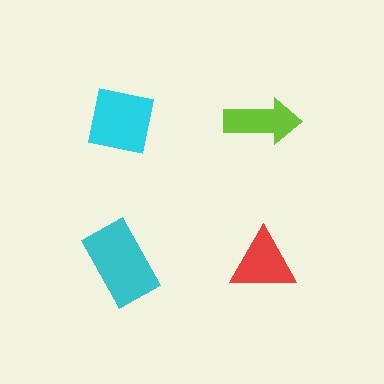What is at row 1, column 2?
A lime arrow.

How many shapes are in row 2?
2 shapes.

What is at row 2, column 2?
A red triangle.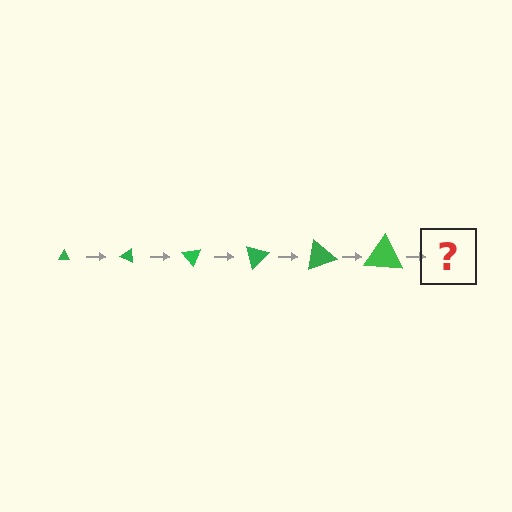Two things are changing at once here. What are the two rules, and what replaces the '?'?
The two rules are that the triangle grows larger each step and it rotates 25 degrees each step. The '?' should be a triangle, larger than the previous one and rotated 150 degrees from the start.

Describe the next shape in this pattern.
It should be a triangle, larger than the previous one and rotated 150 degrees from the start.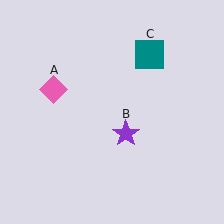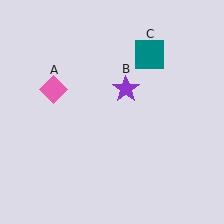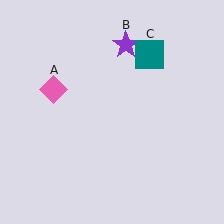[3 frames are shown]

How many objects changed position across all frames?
1 object changed position: purple star (object B).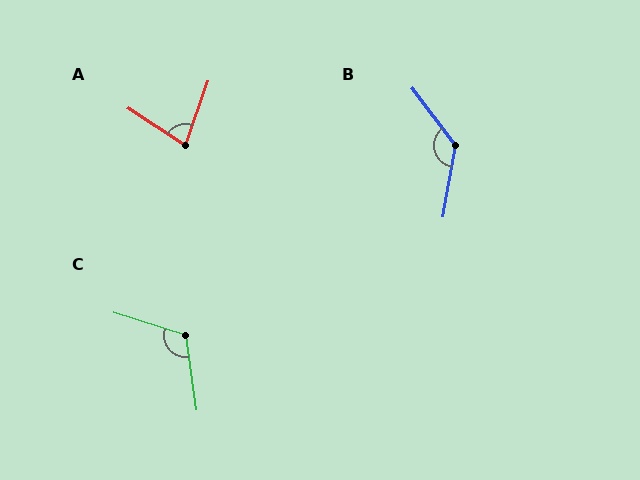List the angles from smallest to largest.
A (76°), C (115°), B (132°).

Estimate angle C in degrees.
Approximately 115 degrees.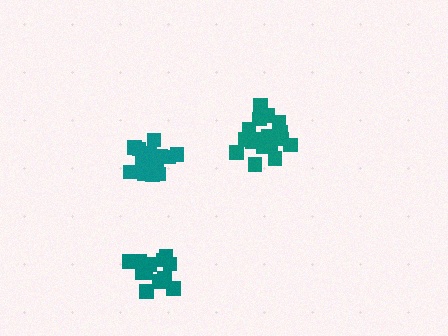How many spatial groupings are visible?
There are 3 spatial groupings.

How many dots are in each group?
Group 1: 17 dots, Group 2: 12 dots, Group 3: 17 dots (46 total).